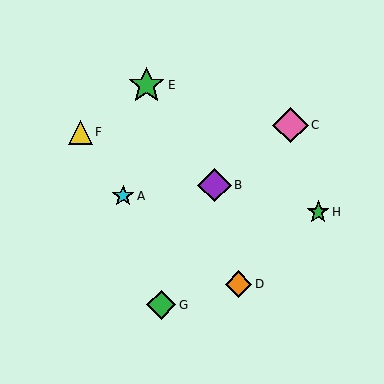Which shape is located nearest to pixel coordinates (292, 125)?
The pink diamond (labeled C) at (290, 125) is nearest to that location.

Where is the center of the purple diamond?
The center of the purple diamond is at (214, 185).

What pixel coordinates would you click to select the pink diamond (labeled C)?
Click at (290, 125) to select the pink diamond C.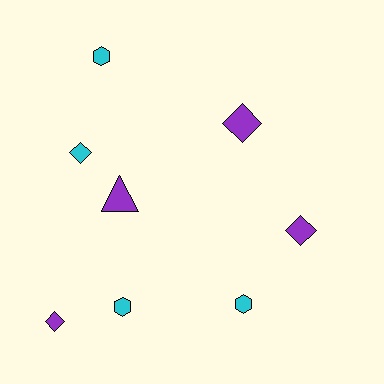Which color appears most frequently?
Cyan, with 4 objects.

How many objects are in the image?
There are 8 objects.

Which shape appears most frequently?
Diamond, with 4 objects.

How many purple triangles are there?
There is 1 purple triangle.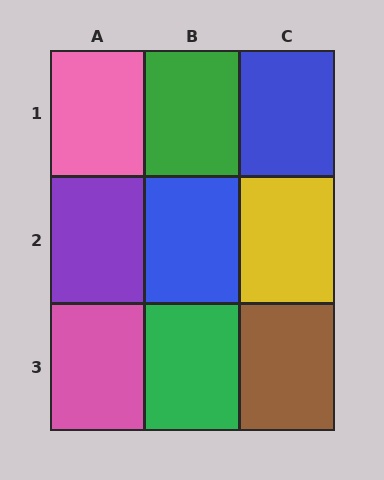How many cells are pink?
2 cells are pink.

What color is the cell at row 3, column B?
Green.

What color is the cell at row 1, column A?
Pink.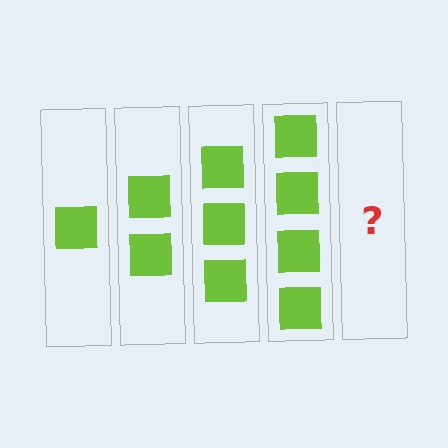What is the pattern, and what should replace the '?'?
The pattern is that each step adds one more square. The '?' should be 5 squares.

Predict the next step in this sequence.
The next step is 5 squares.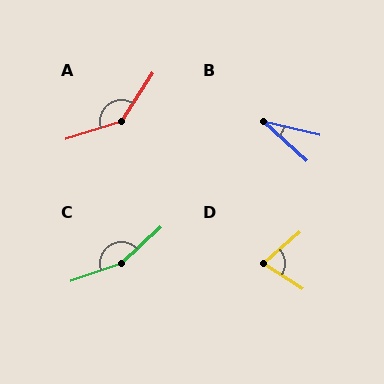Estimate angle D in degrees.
Approximately 74 degrees.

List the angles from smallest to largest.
B (29°), D (74°), A (140°), C (156°).